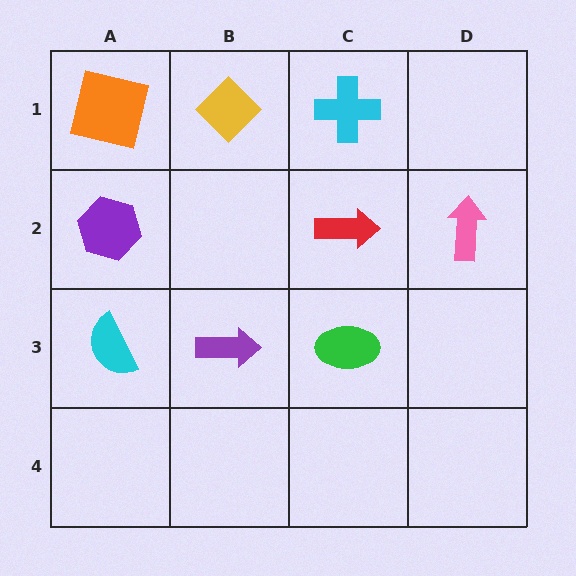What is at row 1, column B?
A yellow diamond.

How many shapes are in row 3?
3 shapes.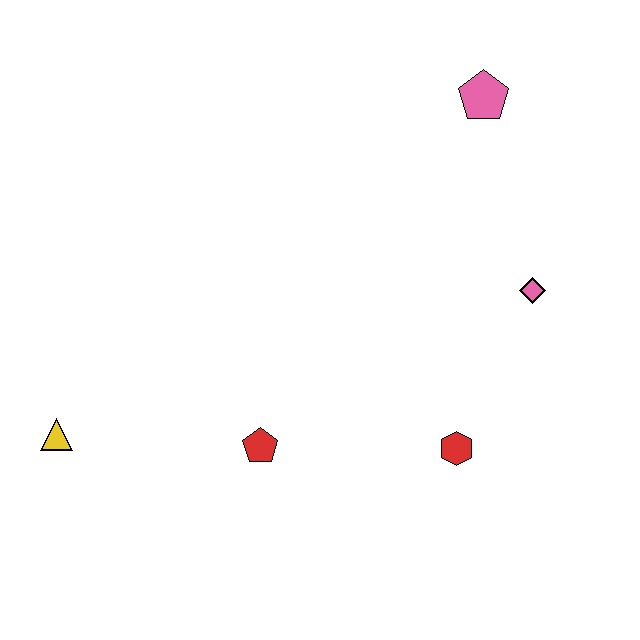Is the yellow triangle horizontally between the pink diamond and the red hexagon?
No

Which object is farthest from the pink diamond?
The yellow triangle is farthest from the pink diamond.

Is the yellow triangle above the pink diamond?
No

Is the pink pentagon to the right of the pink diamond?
No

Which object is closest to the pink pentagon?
The pink diamond is closest to the pink pentagon.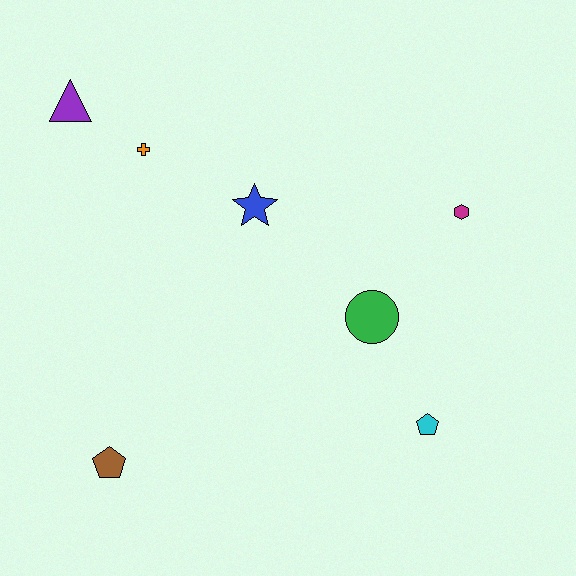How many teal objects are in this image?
There are no teal objects.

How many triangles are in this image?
There is 1 triangle.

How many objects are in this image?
There are 7 objects.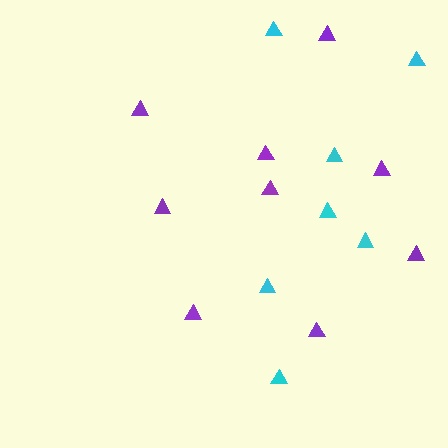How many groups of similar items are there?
There are 2 groups: one group of purple triangles (9) and one group of cyan triangles (7).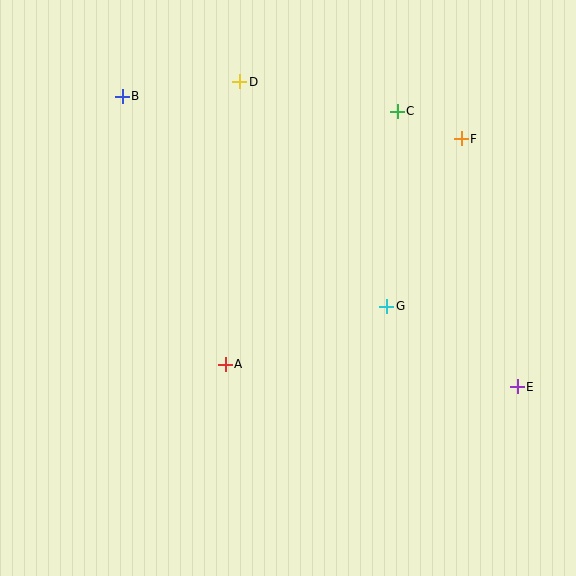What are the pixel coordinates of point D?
Point D is at (240, 82).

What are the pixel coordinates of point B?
Point B is at (122, 96).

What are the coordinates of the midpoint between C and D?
The midpoint between C and D is at (319, 97).